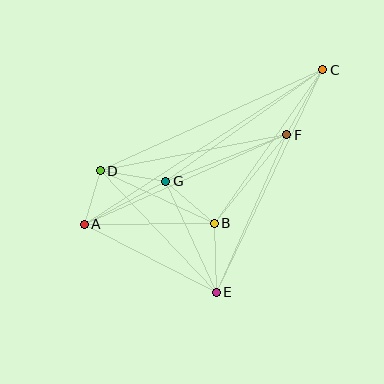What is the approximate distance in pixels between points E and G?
The distance between E and G is approximately 122 pixels.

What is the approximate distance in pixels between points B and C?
The distance between B and C is approximately 188 pixels.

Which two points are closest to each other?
Points A and D are closest to each other.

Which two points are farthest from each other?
Points A and C are farthest from each other.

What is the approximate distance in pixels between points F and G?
The distance between F and G is approximately 129 pixels.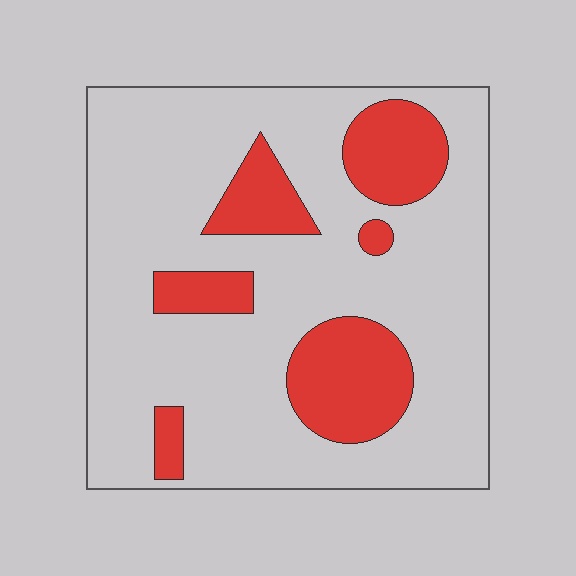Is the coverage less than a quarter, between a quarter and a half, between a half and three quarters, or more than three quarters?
Less than a quarter.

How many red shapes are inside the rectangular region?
6.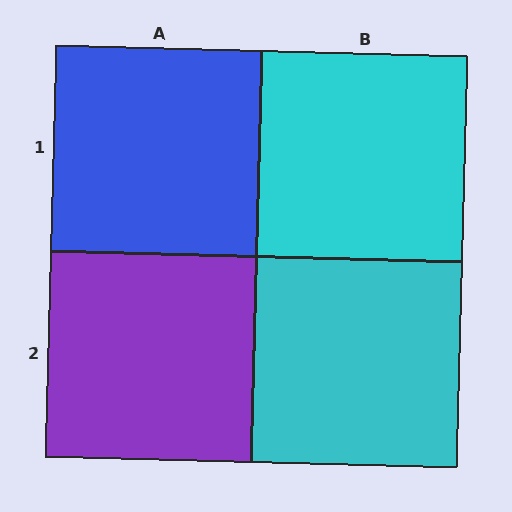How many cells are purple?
1 cell is purple.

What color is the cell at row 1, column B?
Cyan.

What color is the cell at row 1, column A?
Blue.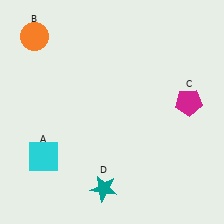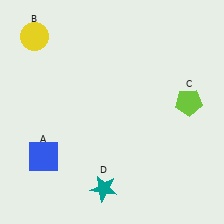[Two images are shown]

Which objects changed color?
A changed from cyan to blue. B changed from orange to yellow. C changed from magenta to lime.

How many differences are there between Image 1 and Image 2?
There are 3 differences between the two images.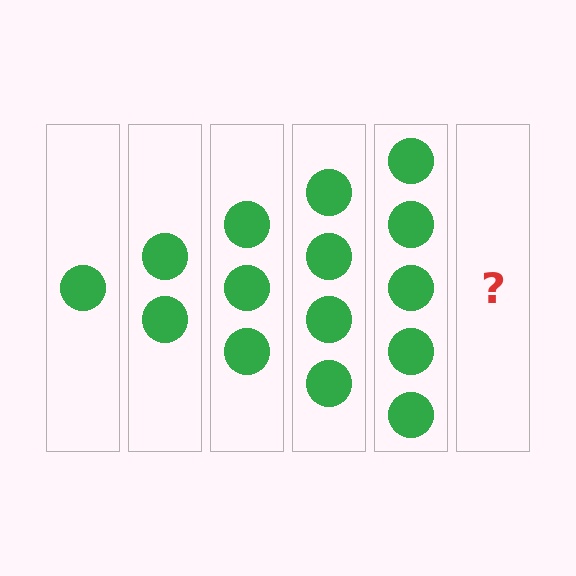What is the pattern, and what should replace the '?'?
The pattern is that each step adds one more circle. The '?' should be 6 circles.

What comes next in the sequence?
The next element should be 6 circles.